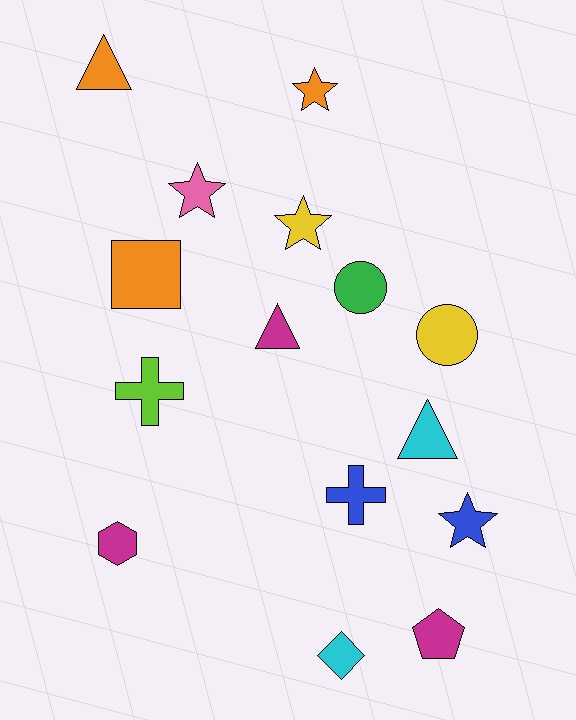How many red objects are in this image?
There are no red objects.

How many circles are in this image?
There are 2 circles.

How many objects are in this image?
There are 15 objects.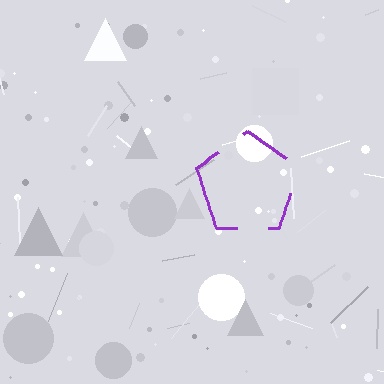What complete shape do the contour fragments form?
The contour fragments form a pentagon.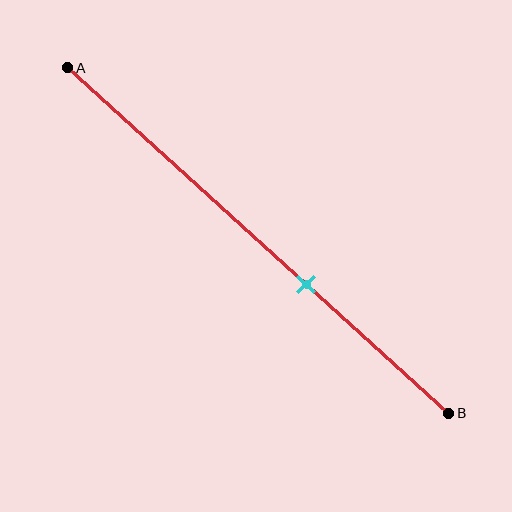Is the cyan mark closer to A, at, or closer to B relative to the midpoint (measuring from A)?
The cyan mark is closer to point B than the midpoint of segment AB.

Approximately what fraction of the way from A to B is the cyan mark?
The cyan mark is approximately 65% of the way from A to B.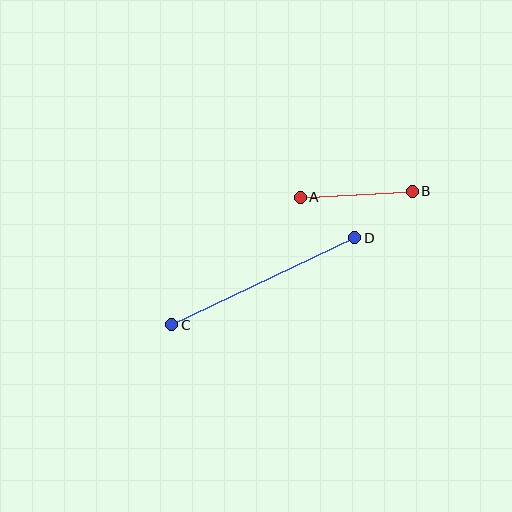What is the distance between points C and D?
The distance is approximately 203 pixels.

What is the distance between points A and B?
The distance is approximately 112 pixels.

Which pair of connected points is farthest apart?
Points C and D are farthest apart.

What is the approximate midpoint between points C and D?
The midpoint is at approximately (263, 281) pixels.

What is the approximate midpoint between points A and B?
The midpoint is at approximately (356, 194) pixels.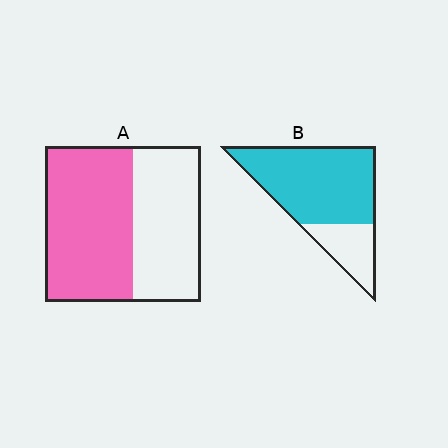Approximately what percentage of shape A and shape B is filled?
A is approximately 55% and B is approximately 75%.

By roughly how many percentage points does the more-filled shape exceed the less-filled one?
By roughly 20 percentage points (B over A).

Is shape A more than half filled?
Yes.